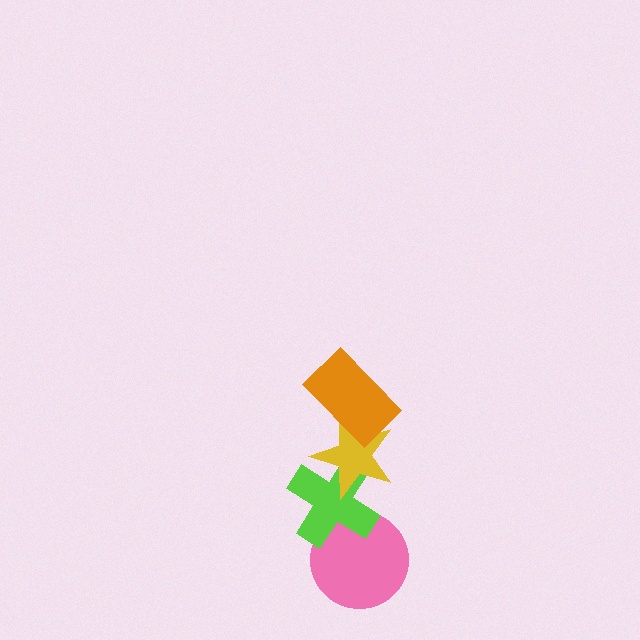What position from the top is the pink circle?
The pink circle is 4th from the top.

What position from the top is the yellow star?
The yellow star is 2nd from the top.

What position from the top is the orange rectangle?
The orange rectangle is 1st from the top.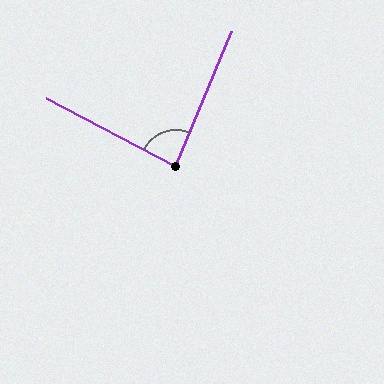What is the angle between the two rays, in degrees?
Approximately 85 degrees.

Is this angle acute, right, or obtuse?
It is acute.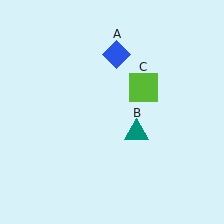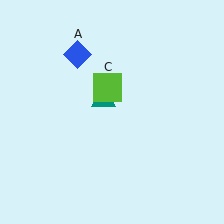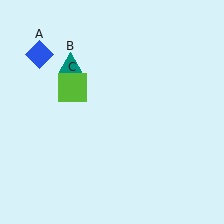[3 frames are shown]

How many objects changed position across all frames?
3 objects changed position: blue diamond (object A), teal triangle (object B), lime square (object C).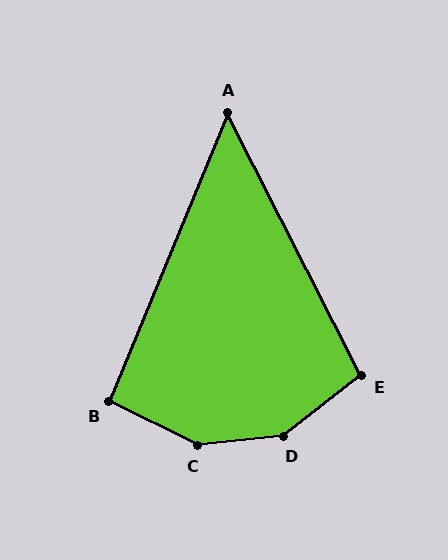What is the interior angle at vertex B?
Approximately 94 degrees (approximately right).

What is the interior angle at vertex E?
Approximately 101 degrees (obtuse).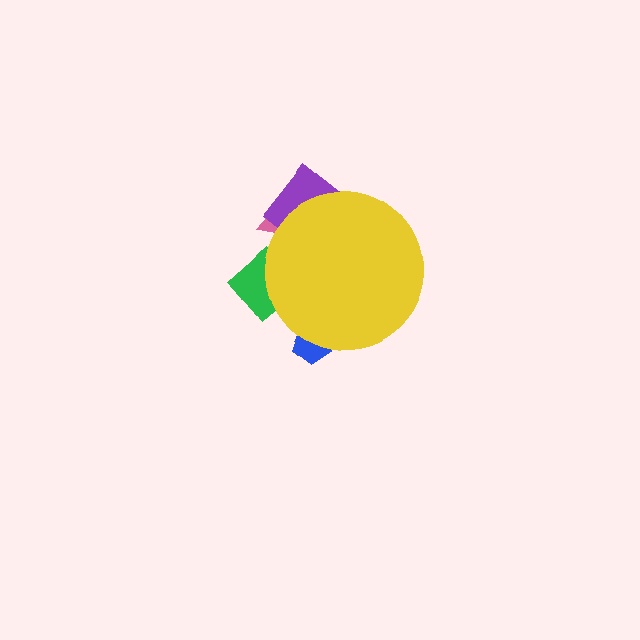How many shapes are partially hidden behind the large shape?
4 shapes are partially hidden.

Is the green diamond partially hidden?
Yes, the green diamond is partially hidden behind the yellow circle.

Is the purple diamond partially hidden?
Yes, the purple diamond is partially hidden behind the yellow circle.